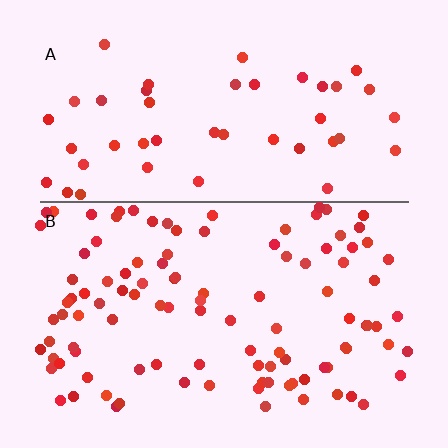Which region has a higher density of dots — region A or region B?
B (the bottom).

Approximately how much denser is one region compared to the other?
Approximately 2.3× — region B over region A.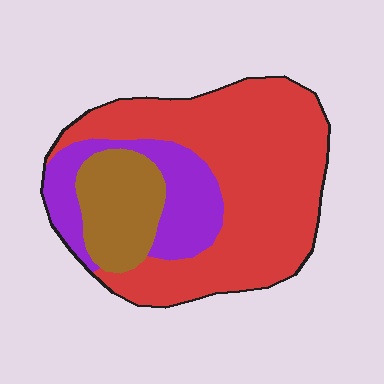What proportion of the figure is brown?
Brown covers 17% of the figure.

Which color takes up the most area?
Red, at roughly 60%.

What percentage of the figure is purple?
Purple covers roughly 20% of the figure.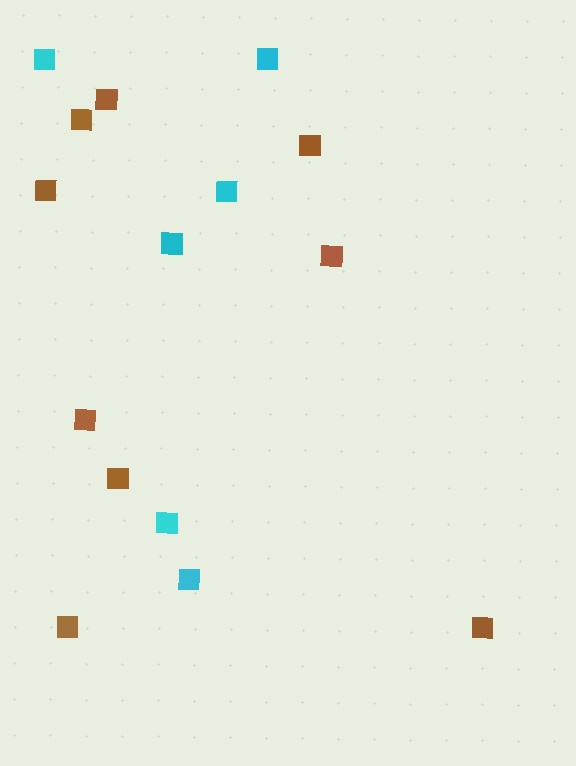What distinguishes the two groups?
There are 2 groups: one group of cyan squares (6) and one group of brown squares (9).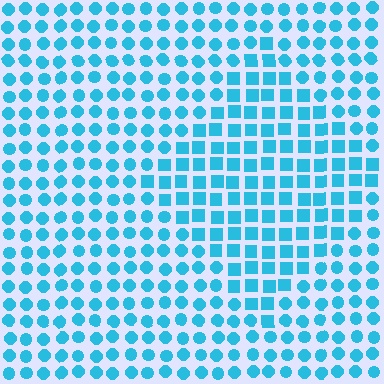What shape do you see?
I see a diamond.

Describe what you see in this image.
The image is filled with small cyan elements arranged in a uniform grid. A diamond-shaped region contains squares, while the surrounding area contains circles. The boundary is defined purely by the change in element shape.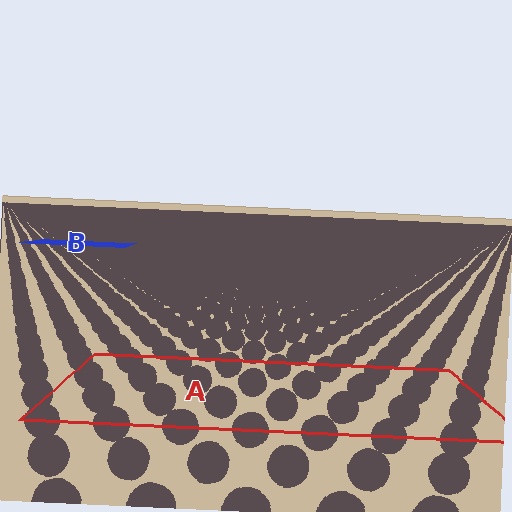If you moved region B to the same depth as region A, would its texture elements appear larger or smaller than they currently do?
They would appear larger. At a closer depth, the same texture elements are projected at a bigger on-screen size.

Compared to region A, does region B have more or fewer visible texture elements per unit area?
Region B has more texture elements per unit area — they are packed more densely because it is farther away.